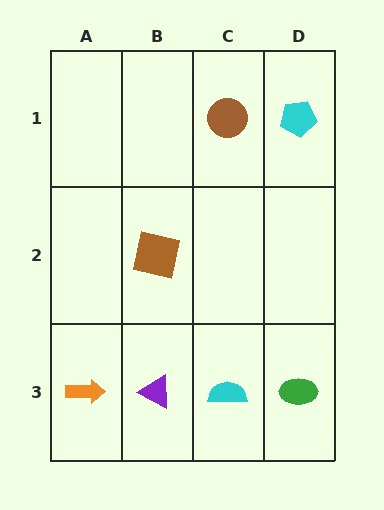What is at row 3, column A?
An orange arrow.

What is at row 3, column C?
A cyan semicircle.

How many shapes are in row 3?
4 shapes.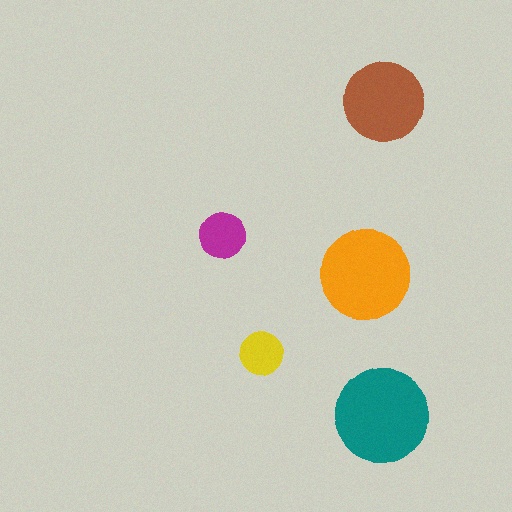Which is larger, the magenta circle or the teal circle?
The teal one.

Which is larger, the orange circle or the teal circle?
The teal one.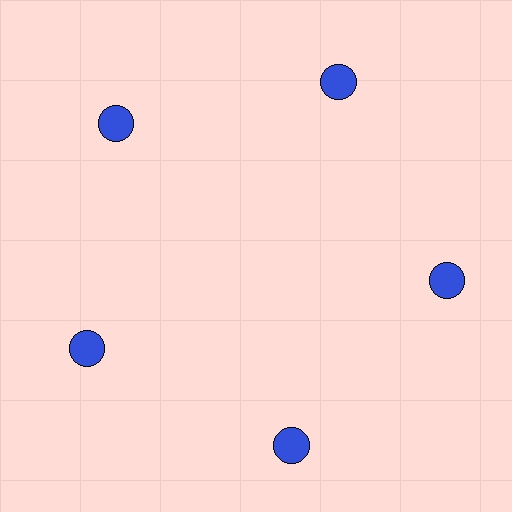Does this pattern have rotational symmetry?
Yes, this pattern has 5-fold rotational symmetry. It looks the same after rotating 72 degrees around the center.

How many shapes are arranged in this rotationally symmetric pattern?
There are 5 shapes, arranged in 5 groups of 1.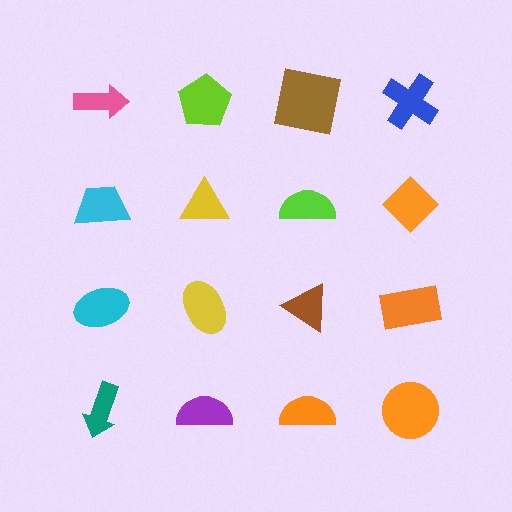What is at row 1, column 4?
A blue cross.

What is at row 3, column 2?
A yellow ellipse.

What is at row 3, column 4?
An orange rectangle.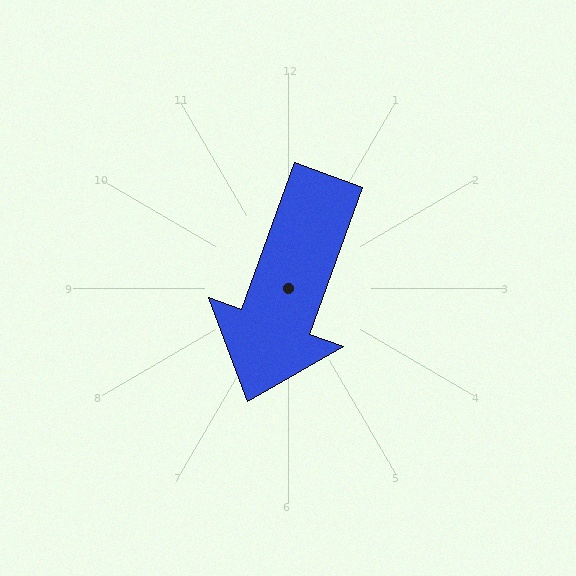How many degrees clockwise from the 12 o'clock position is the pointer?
Approximately 200 degrees.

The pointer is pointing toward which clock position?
Roughly 7 o'clock.